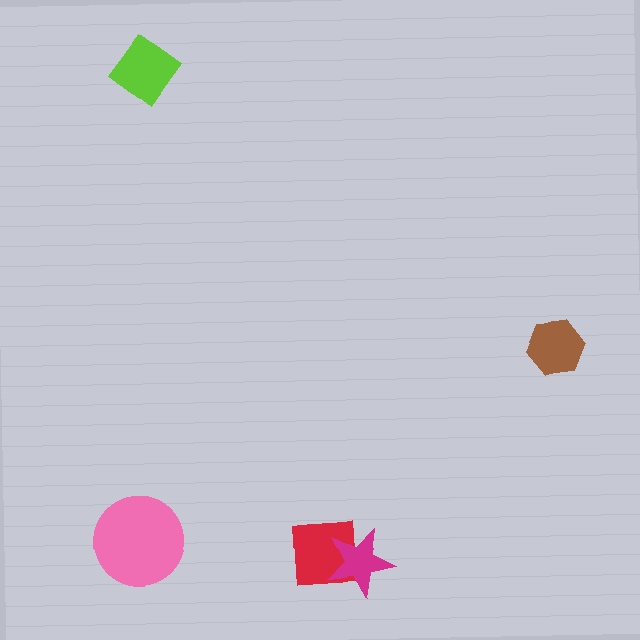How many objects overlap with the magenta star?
1 object overlaps with the magenta star.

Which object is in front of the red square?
The magenta star is in front of the red square.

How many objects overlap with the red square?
1 object overlaps with the red square.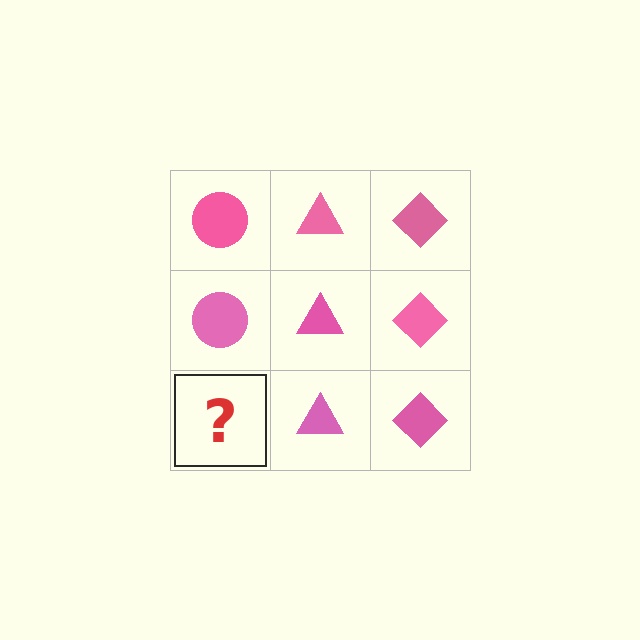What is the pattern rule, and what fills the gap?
The rule is that each column has a consistent shape. The gap should be filled with a pink circle.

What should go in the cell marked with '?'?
The missing cell should contain a pink circle.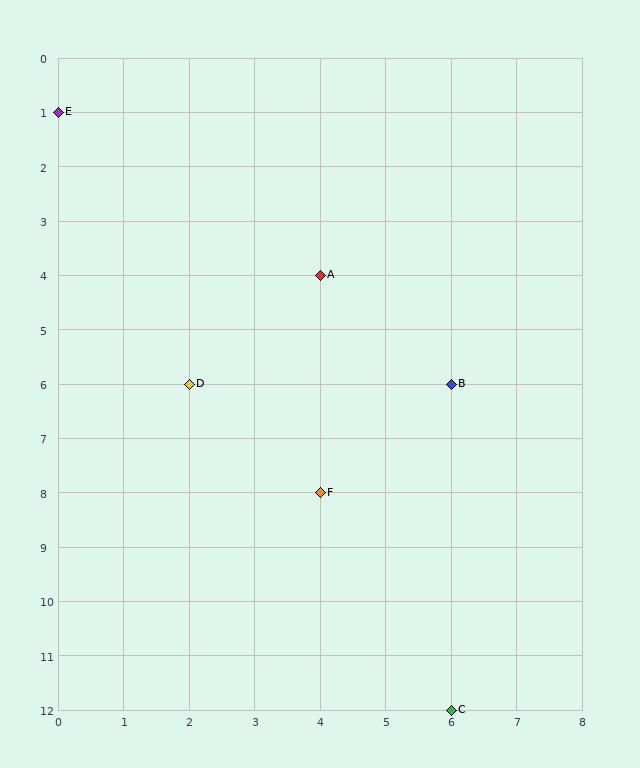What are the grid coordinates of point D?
Point D is at grid coordinates (2, 6).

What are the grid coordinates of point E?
Point E is at grid coordinates (0, 1).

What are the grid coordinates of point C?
Point C is at grid coordinates (6, 12).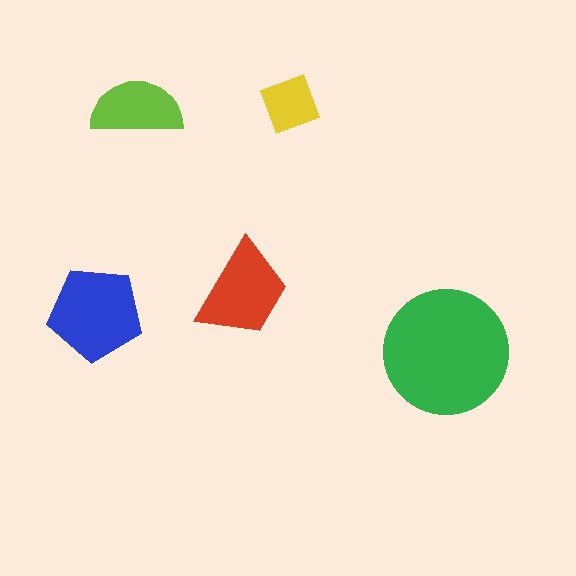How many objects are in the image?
There are 5 objects in the image.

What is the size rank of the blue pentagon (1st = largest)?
2nd.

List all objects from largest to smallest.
The green circle, the blue pentagon, the red trapezoid, the lime semicircle, the yellow square.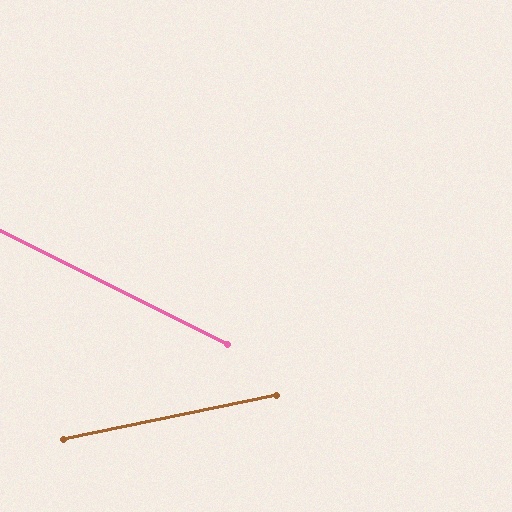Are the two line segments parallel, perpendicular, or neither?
Neither parallel nor perpendicular — they differ by about 38°.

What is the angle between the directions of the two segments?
Approximately 38 degrees.